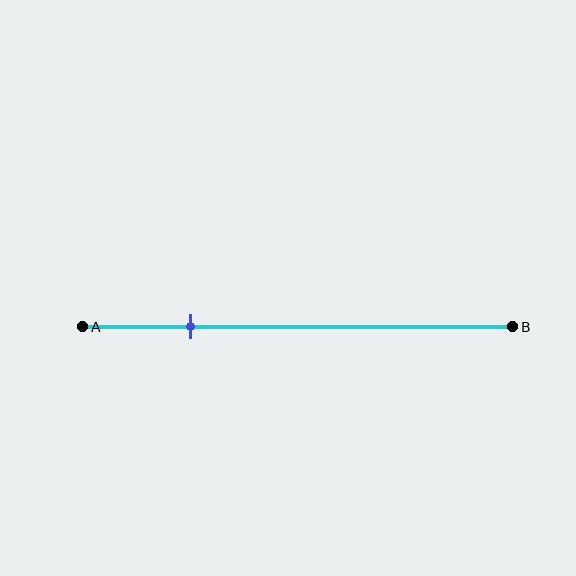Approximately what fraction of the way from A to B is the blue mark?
The blue mark is approximately 25% of the way from A to B.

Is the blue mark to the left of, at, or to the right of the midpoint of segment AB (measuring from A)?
The blue mark is to the left of the midpoint of segment AB.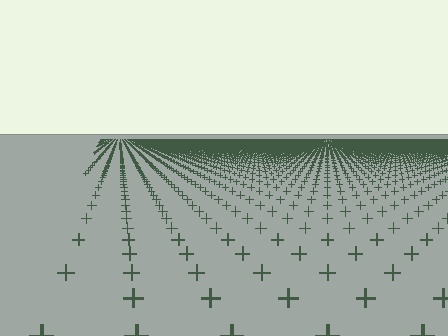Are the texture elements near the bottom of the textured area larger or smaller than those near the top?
Larger. Near the bottom, elements are closer to the viewer and appear at a bigger on-screen size.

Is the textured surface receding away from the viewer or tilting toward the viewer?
The surface is receding away from the viewer. Texture elements get smaller and denser toward the top.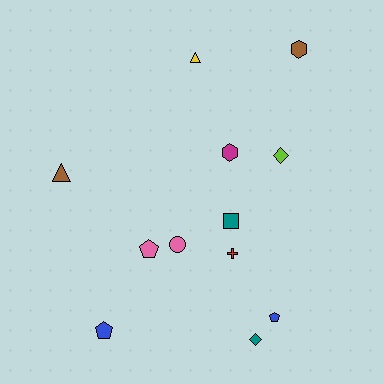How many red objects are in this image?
There is 1 red object.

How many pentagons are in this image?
There are 3 pentagons.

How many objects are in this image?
There are 12 objects.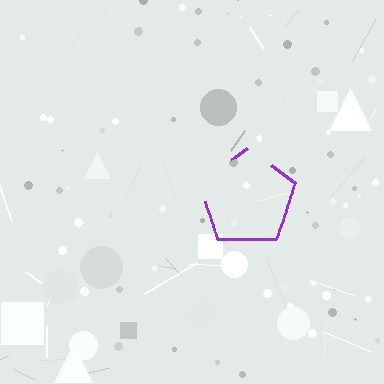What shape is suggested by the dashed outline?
The dashed outline suggests a pentagon.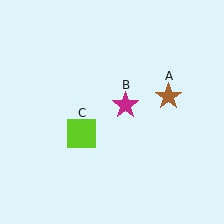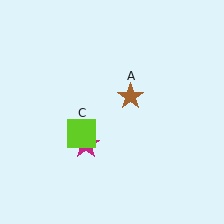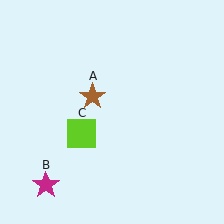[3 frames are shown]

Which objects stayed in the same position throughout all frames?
Lime square (object C) remained stationary.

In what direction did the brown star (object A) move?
The brown star (object A) moved left.